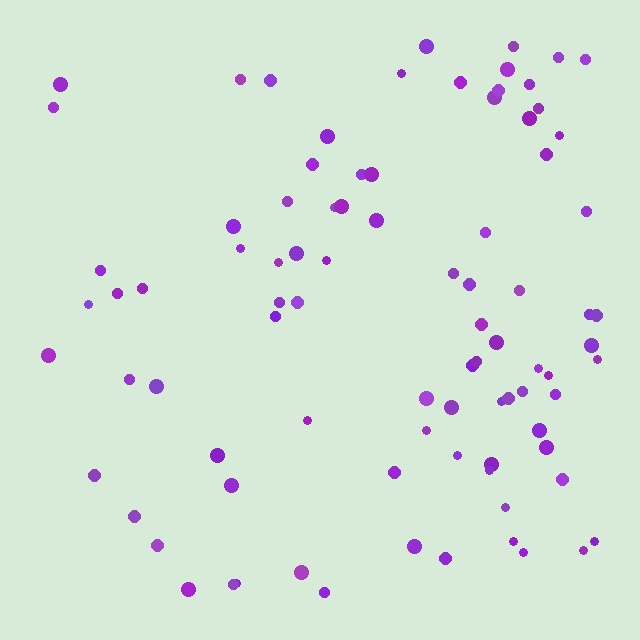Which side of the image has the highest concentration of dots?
The right.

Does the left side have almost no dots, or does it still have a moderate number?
Still a moderate number, just noticeably fewer than the right.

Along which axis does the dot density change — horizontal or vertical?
Horizontal.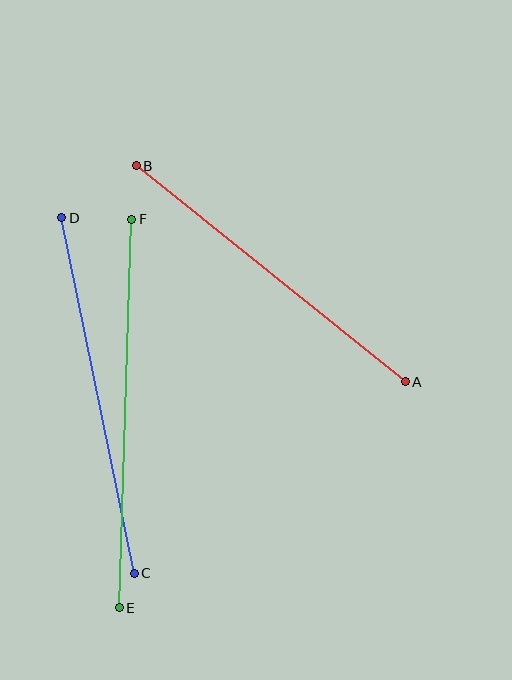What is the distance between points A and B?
The distance is approximately 345 pixels.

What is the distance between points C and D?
The distance is approximately 363 pixels.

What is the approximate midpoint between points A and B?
The midpoint is at approximately (271, 274) pixels.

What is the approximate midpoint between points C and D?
The midpoint is at approximately (98, 395) pixels.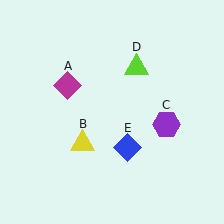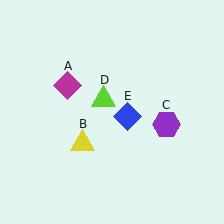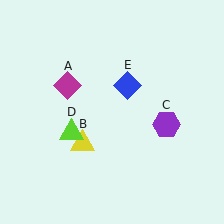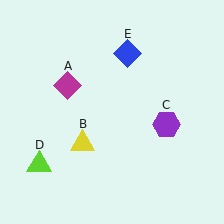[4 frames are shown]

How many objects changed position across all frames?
2 objects changed position: lime triangle (object D), blue diamond (object E).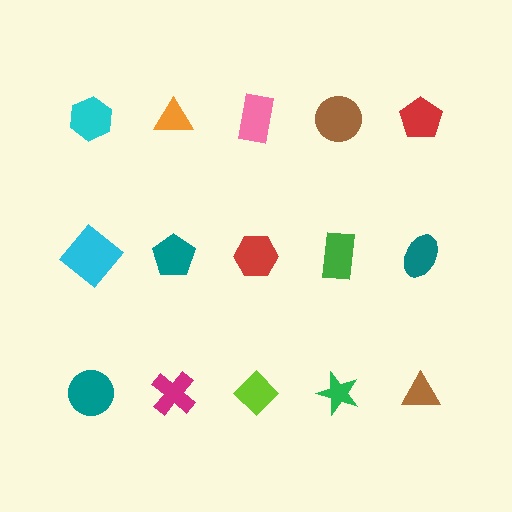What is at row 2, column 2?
A teal pentagon.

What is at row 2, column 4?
A green rectangle.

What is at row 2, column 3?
A red hexagon.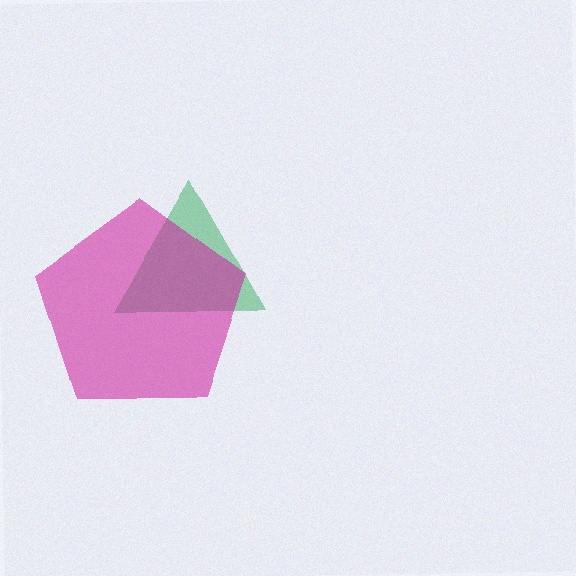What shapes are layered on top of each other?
The layered shapes are: a green triangle, a magenta pentagon.